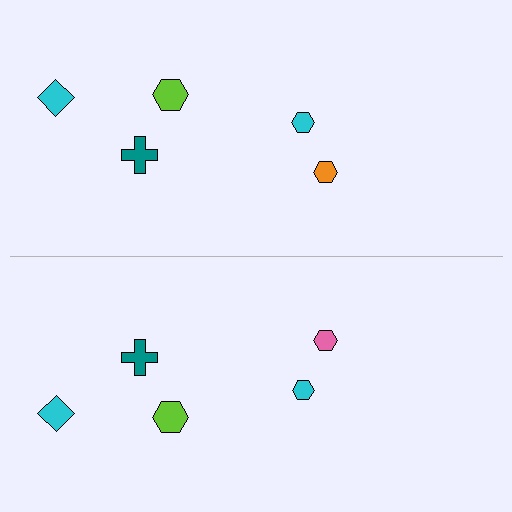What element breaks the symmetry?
The pink hexagon on the bottom side breaks the symmetry — its mirror counterpart is orange.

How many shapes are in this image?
There are 10 shapes in this image.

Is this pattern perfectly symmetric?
No, the pattern is not perfectly symmetric. The pink hexagon on the bottom side breaks the symmetry — its mirror counterpart is orange.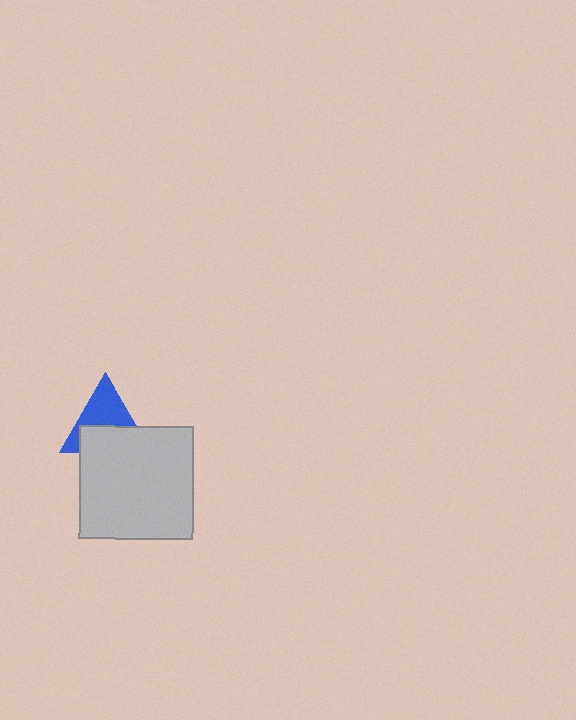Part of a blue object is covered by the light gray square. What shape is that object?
It is a triangle.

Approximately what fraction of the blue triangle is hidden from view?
Roughly 48% of the blue triangle is hidden behind the light gray square.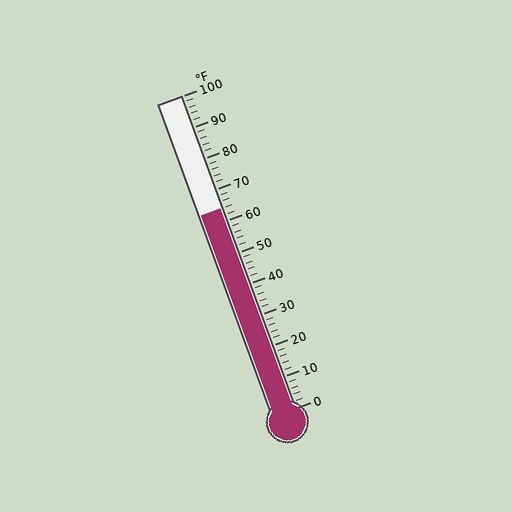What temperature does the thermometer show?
The thermometer shows approximately 64°F.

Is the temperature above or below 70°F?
The temperature is below 70°F.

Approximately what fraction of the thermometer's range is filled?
The thermometer is filled to approximately 65% of its range.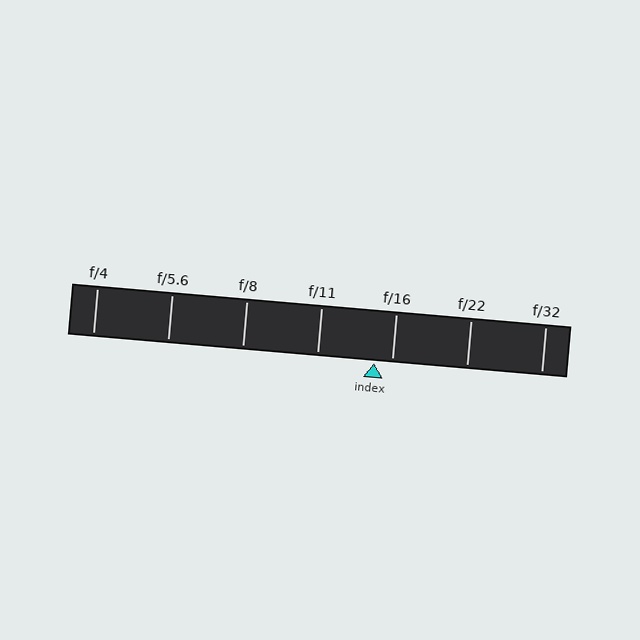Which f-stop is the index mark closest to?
The index mark is closest to f/16.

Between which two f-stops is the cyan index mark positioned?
The index mark is between f/11 and f/16.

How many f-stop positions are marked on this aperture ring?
There are 7 f-stop positions marked.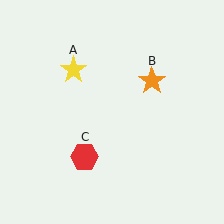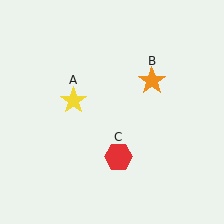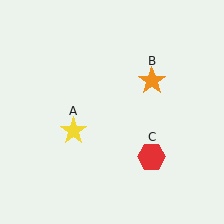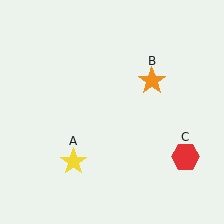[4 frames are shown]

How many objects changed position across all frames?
2 objects changed position: yellow star (object A), red hexagon (object C).